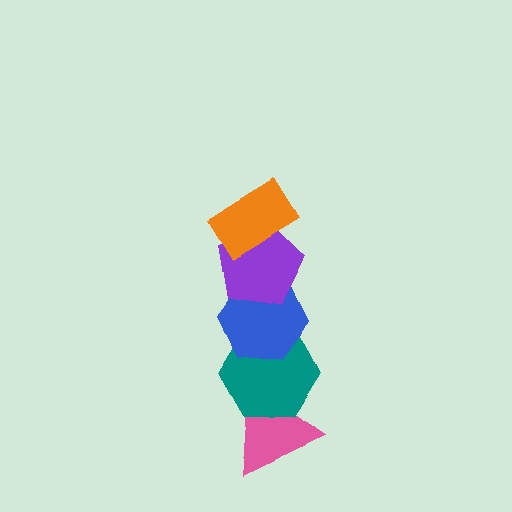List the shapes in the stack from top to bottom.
From top to bottom: the orange rectangle, the purple pentagon, the blue hexagon, the teal hexagon, the pink triangle.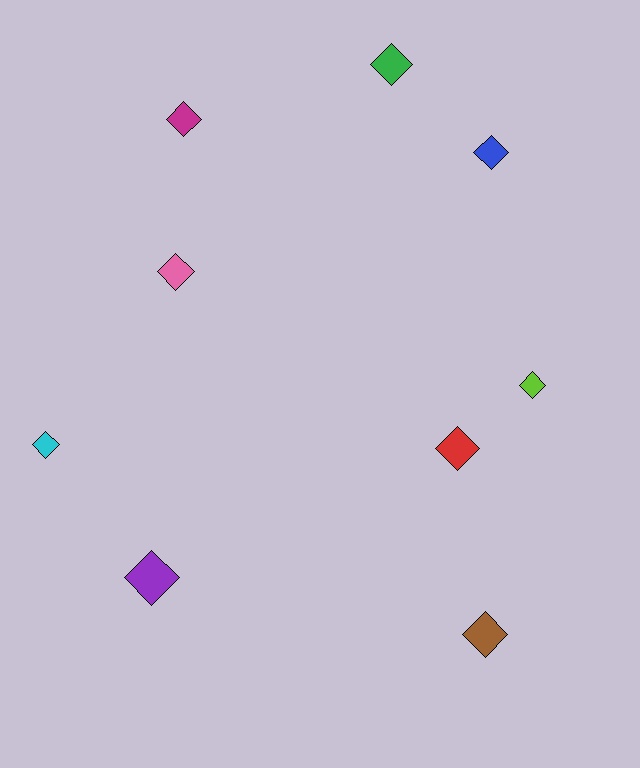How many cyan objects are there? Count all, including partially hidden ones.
There is 1 cyan object.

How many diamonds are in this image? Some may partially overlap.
There are 9 diamonds.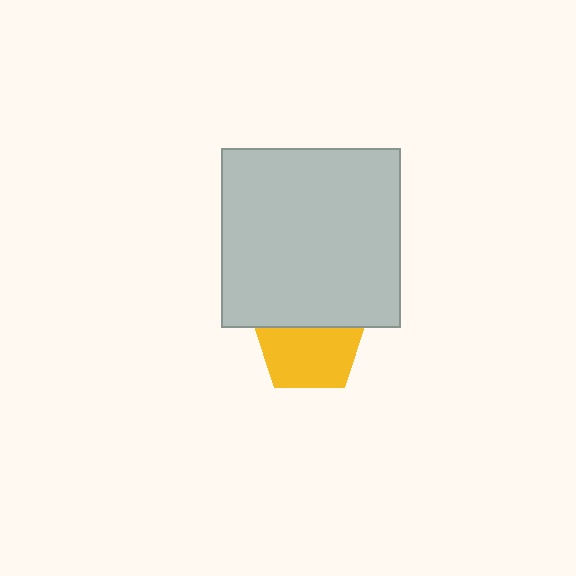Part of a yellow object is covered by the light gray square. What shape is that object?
It is a pentagon.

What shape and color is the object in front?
The object in front is a light gray square.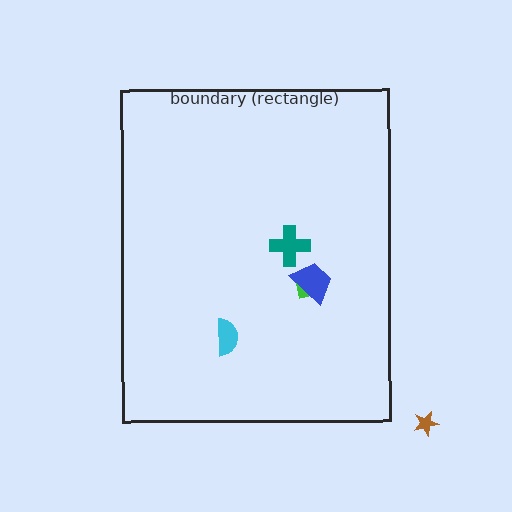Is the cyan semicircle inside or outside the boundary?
Inside.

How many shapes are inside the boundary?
4 inside, 1 outside.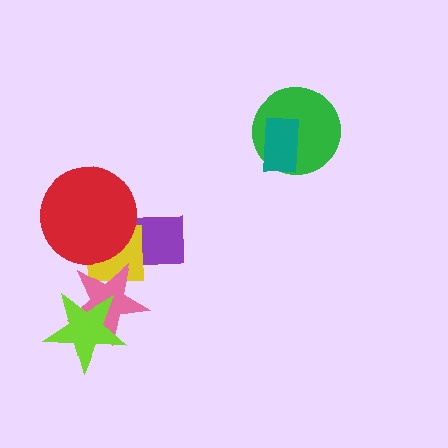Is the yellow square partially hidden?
Yes, it is partially covered by another shape.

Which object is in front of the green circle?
The teal rectangle is in front of the green circle.